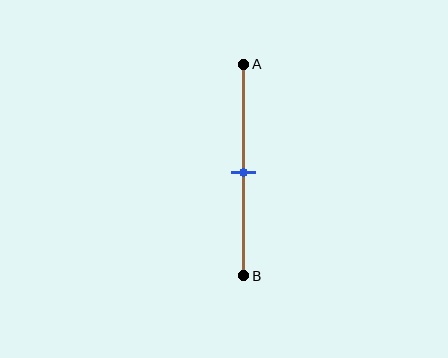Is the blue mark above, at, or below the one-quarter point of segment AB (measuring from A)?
The blue mark is below the one-quarter point of segment AB.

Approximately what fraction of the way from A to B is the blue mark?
The blue mark is approximately 50% of the way from A to B.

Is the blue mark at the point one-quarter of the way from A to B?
No, the mark is at about 50% from A, not at the 25% one-quarter point.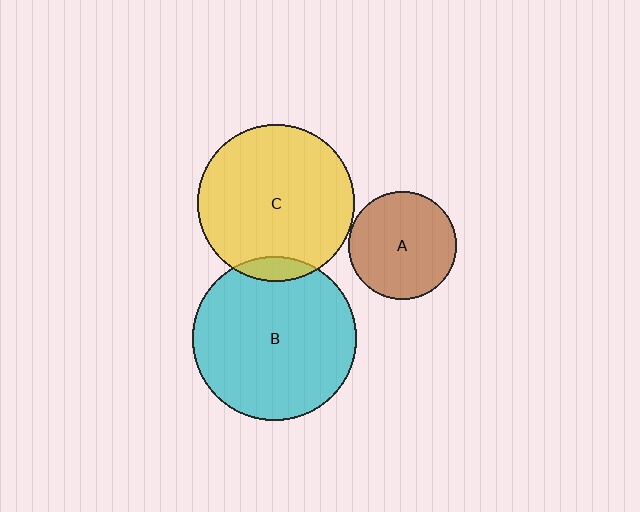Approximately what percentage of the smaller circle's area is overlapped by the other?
Approximately 5%.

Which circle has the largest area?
Circle B (cyan).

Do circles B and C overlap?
Yes.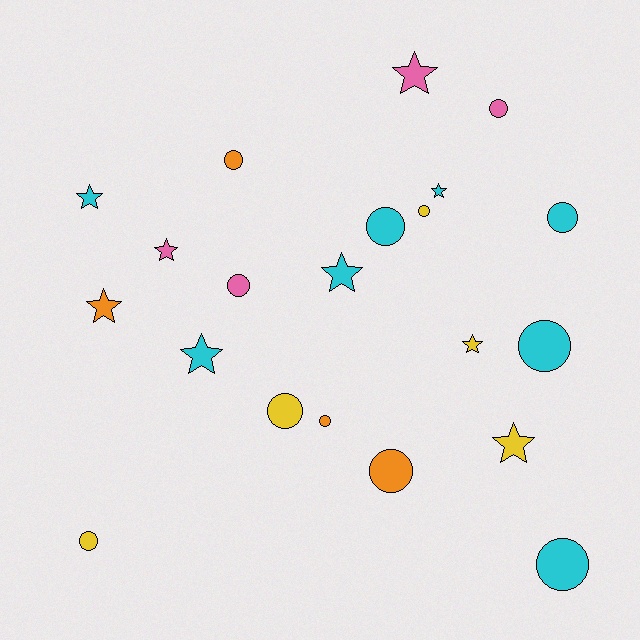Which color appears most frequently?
Cyan, with 8 objects.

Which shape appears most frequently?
Circle, with 12 objects.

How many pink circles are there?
There are 2 pink circles.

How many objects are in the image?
There are 21 objects.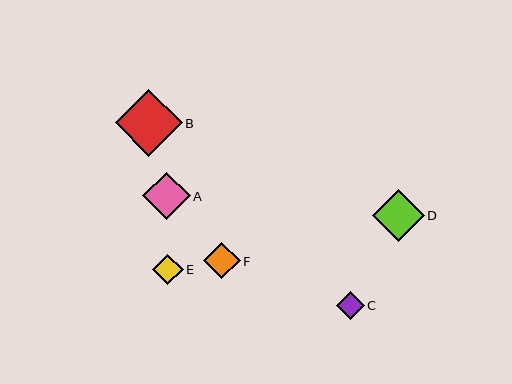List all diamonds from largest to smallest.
From largest to smallest: B, D, A, F, E, C.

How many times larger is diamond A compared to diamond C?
Diamond A is approximately 1.7 times the size of diamond C.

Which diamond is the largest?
Diamond B is the largest with a size of approximately 67 pixels.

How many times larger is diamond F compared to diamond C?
Diamond F is approximately 1.3 times the size of diamond C.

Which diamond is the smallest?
Diamond C is the smallest with a size of approximately 28 pixels.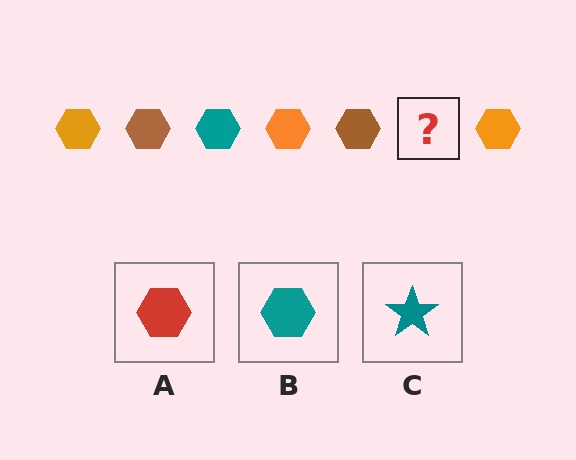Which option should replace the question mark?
Option B.